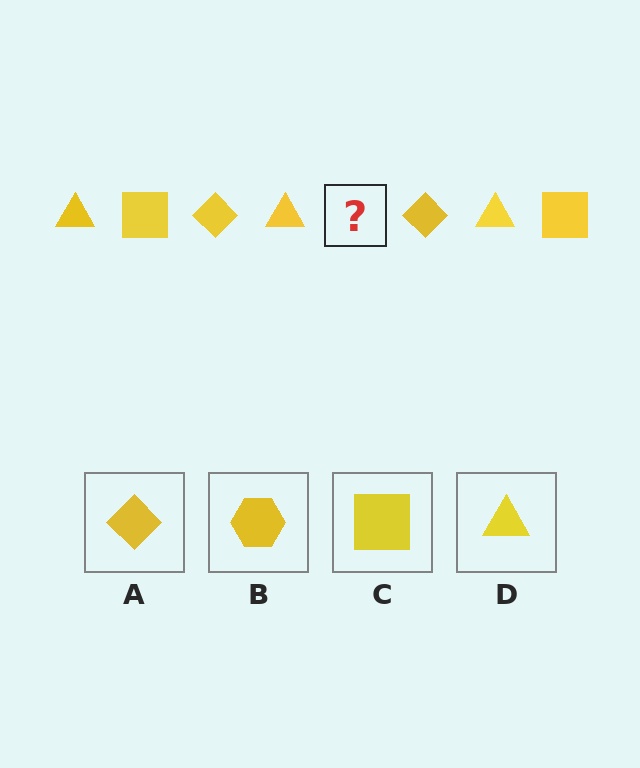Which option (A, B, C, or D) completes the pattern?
C.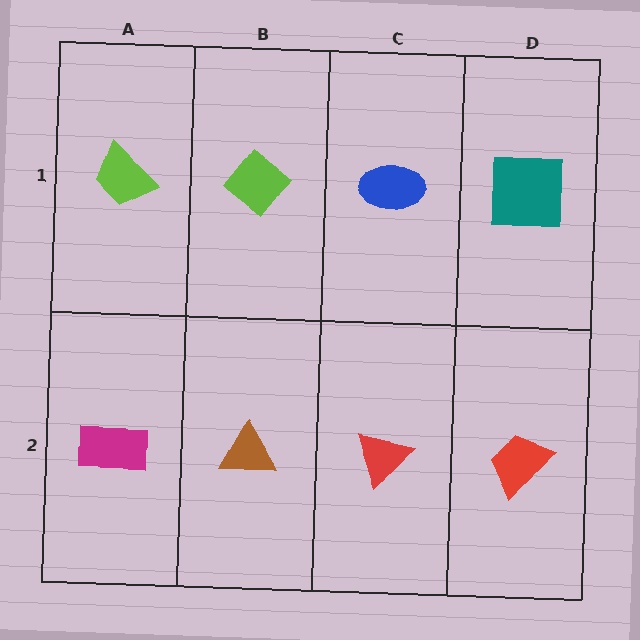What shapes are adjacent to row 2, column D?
A teal square (row 1, column D), a red triangle (row 2, column C).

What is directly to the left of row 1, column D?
A blue ellipse.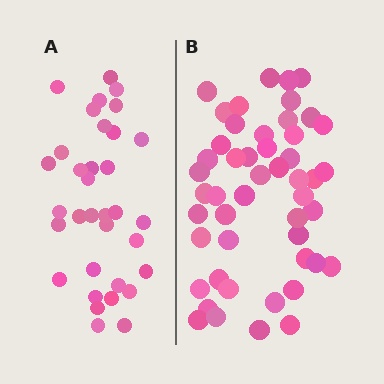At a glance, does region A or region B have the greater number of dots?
Region B (the right region) has more dots.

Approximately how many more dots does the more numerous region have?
Region B has approximately 15 more dots than region A.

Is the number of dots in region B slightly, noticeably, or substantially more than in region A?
Region B has noticeably more, but not dramatically so. The ratio is roughly 1.4 to 1.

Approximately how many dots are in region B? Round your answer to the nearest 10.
About 50 dots. (The exact count is 49, which rounds to 50.)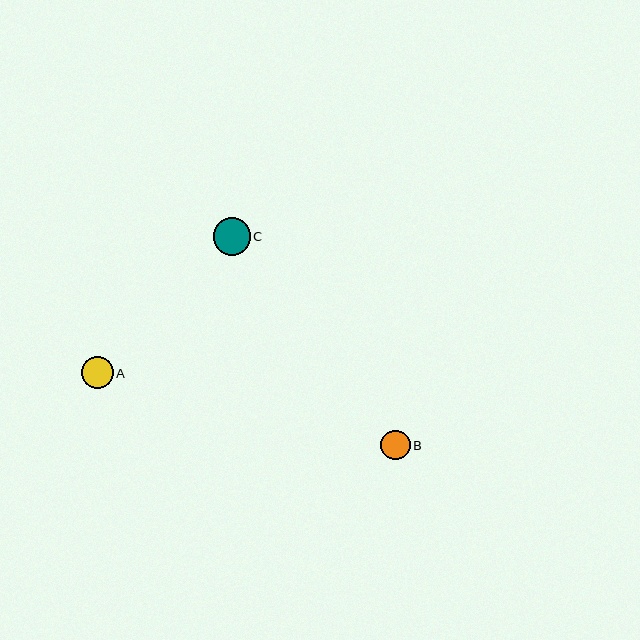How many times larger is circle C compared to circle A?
Circle C is approximately 1.2 times the size of circle A.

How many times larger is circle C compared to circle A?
Circle C is approximately 1.2 times the size of circle A.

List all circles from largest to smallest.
From largest to smallest: C, A, B.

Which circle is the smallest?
Circle B is the smallest with a size of approximately 29 pixels.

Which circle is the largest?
Circle C is the largest with a size of approximately 37 pixels.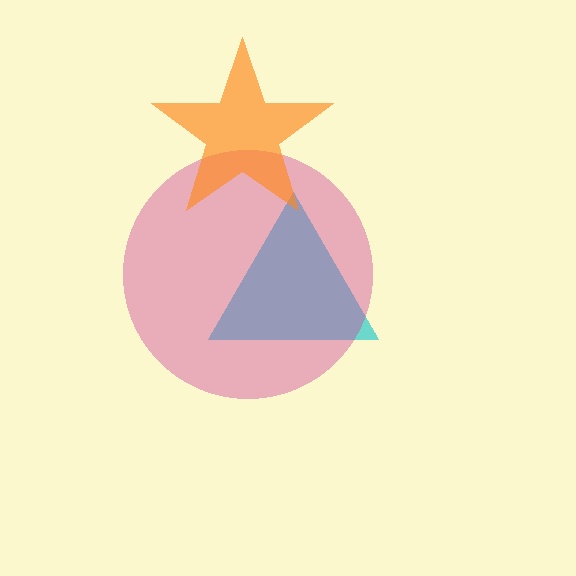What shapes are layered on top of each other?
The layered shapes are: a cyan triangle, a magenta circle, an orange star.